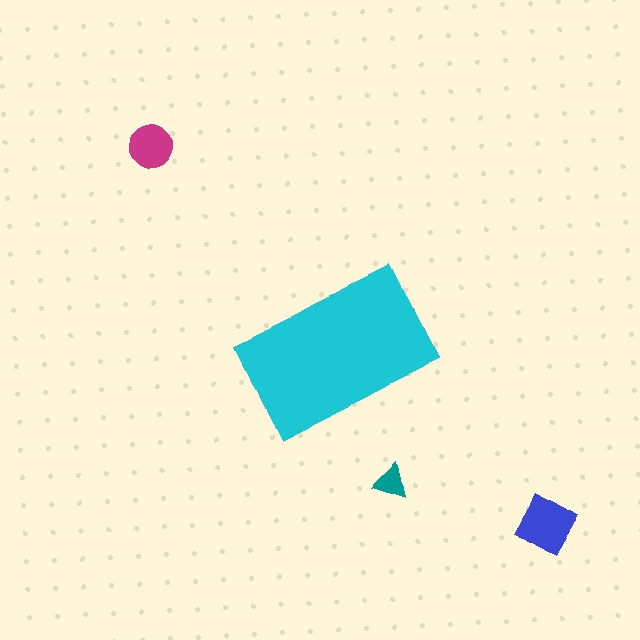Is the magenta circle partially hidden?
No, the magenta circle is fully visible.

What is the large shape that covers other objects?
A cyan rectangle.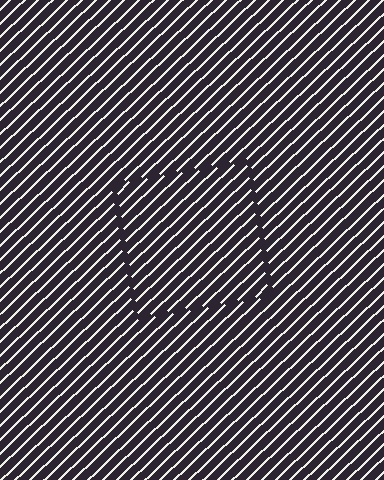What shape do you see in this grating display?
An illusory square. The interior of the shape contains the same grating, shifted by half a period — the contour is defined by the phase discontinuity where line-ends from the inner and outer gratings abut.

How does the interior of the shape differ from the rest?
The interior of the shape contains the same grating, shifted by half a period — the contour is defined by the phase discontinuity where line-ends from the inner and outer gratings abut.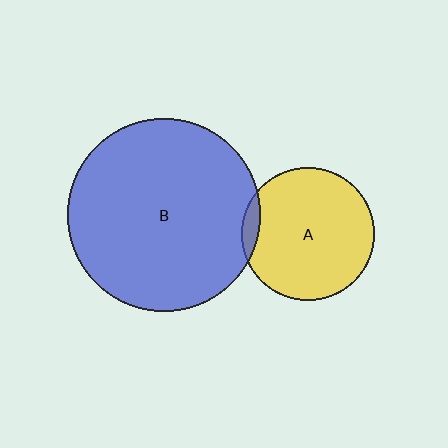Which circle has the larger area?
Circle B (blue).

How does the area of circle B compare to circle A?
Approximately 2.1 times.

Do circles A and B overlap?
Yes.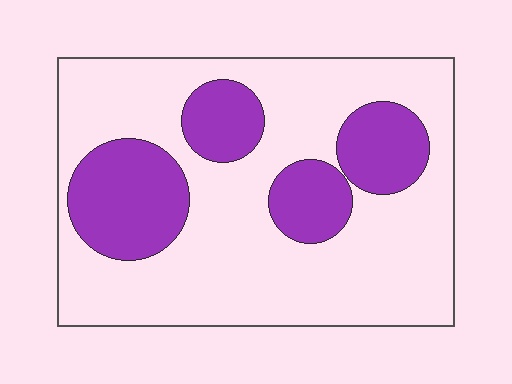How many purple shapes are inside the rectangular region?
4.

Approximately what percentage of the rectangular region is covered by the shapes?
Approximately 30%.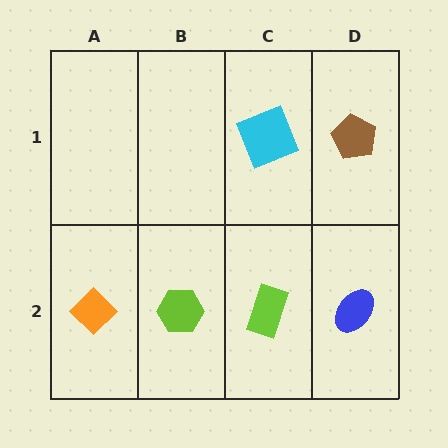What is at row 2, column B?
A lime hexagon.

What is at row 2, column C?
A lime rectangle.